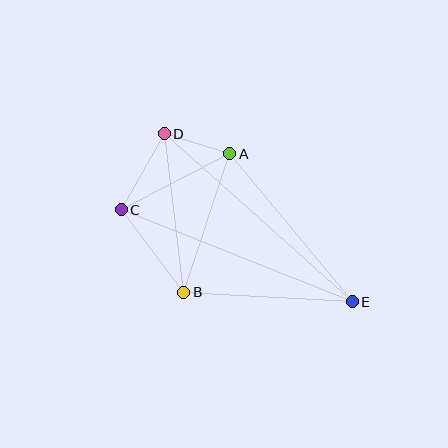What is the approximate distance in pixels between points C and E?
The distance between C and E is approximately 248 pixels.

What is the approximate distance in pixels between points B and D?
The distance between B and D is approximately 160 pixels.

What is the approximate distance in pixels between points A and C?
The distance between A and C is approximately 122 pixels.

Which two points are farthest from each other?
Points D and E are farthest from each other.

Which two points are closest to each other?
Points A and D are closest to each other.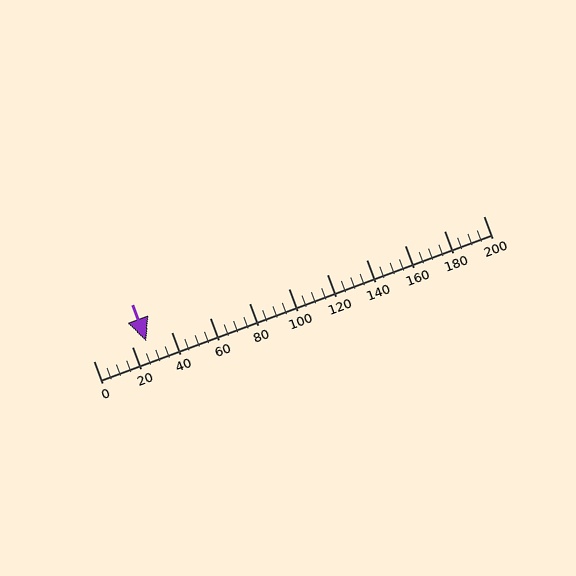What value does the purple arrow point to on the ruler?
The purple arrow points to approximately 27.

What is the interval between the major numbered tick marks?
The major tick marks are spaced 20 units apart.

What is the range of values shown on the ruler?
The ruler shows values from 0 to 200.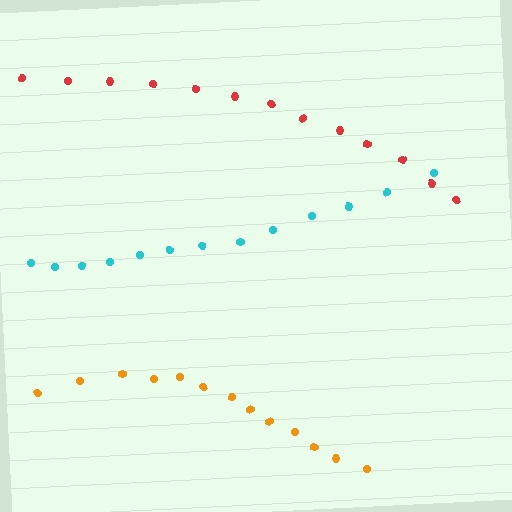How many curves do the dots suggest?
There are 3 distinct paths.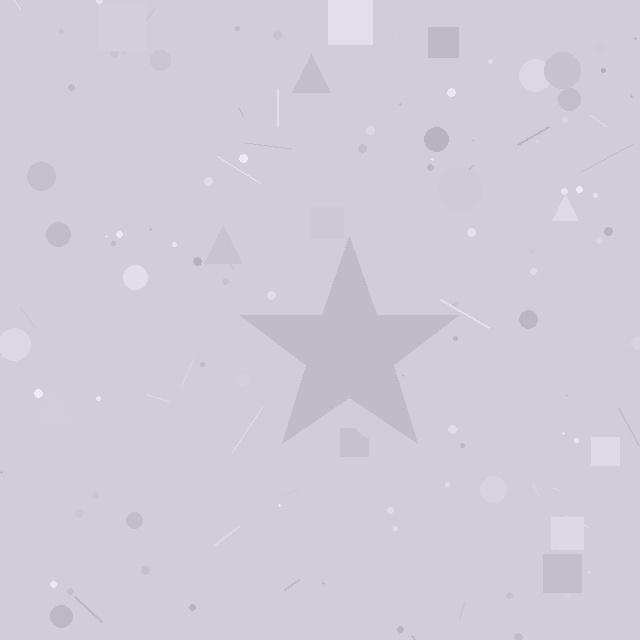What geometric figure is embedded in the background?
A star is embedded in the background.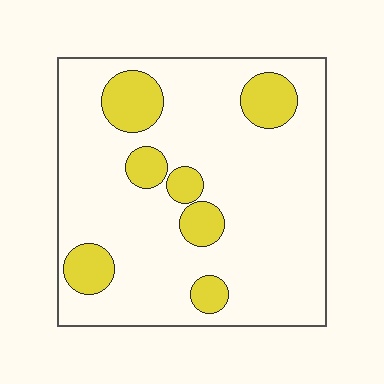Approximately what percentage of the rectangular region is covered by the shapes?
Approximately 20%.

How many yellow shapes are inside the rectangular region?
7.